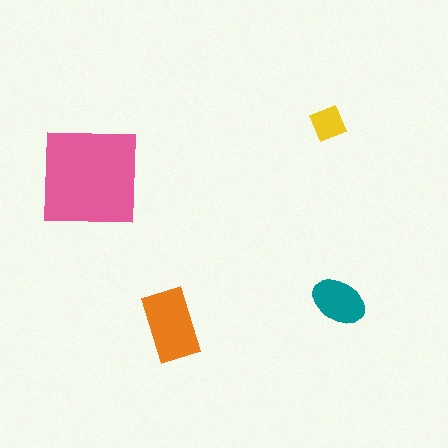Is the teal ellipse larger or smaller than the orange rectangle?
Smaller.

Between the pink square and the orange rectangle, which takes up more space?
The pink square.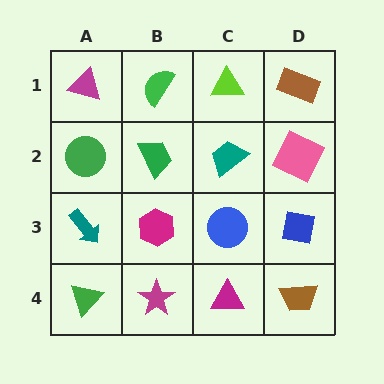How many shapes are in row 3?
4 shapes.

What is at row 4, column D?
A brown trapezoid.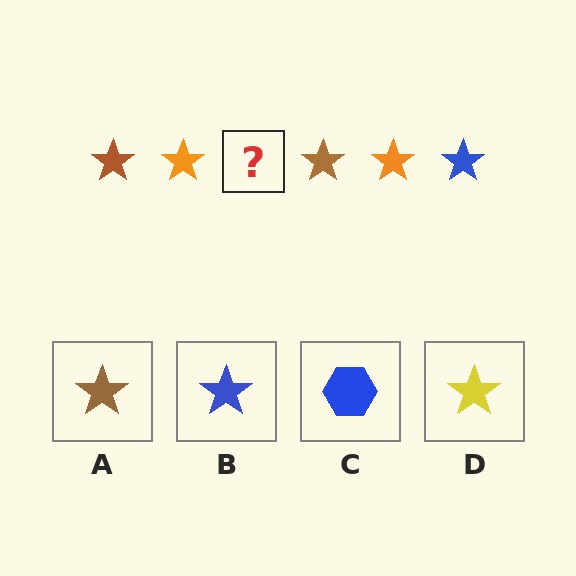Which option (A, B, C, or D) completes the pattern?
B.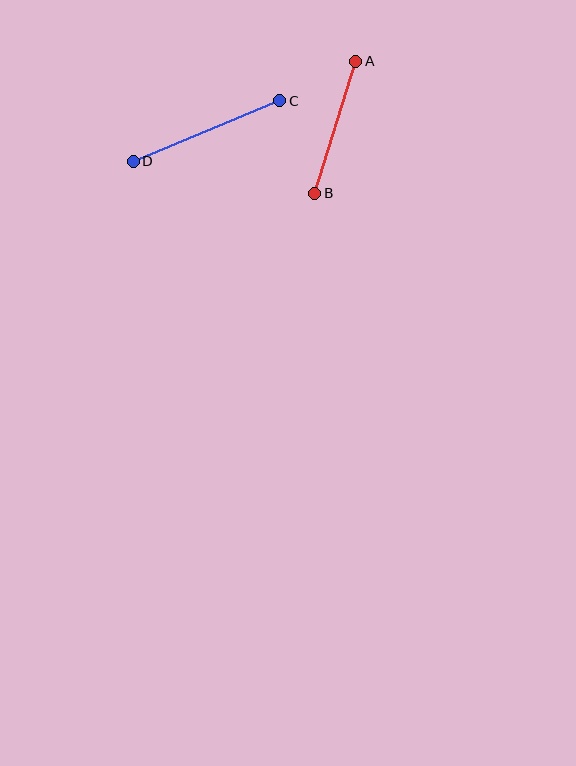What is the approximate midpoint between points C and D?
The midpoint is at approximately (206, 131) pixels.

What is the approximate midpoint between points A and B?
The midpoint is at approximately (335, 127) pixels.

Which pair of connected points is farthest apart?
Points C and D are farthest apart.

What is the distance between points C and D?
The distance is approximately 158 pixels.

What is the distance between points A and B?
The distance is approximately 138 pixels.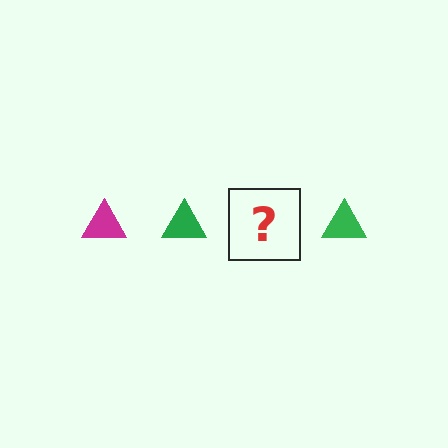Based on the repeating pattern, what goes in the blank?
The blank should be a magenta triangle.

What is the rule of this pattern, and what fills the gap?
The rule is that the pattern cycles through magenta, green triangles. The gap should be filled with a magenta triangle.